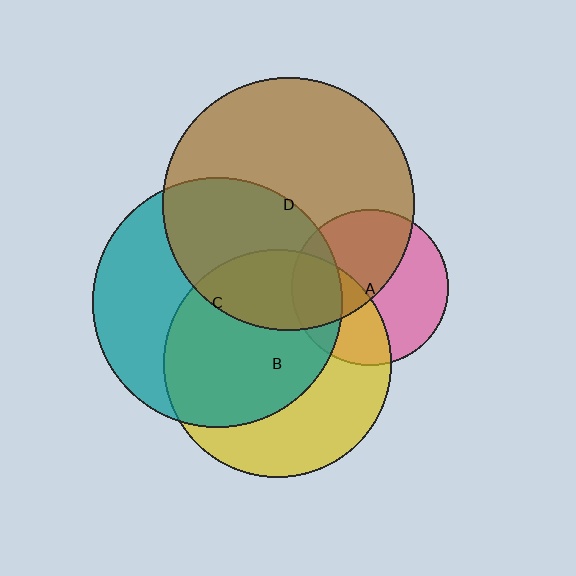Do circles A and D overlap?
Yes.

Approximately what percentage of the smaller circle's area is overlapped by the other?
Approximately 50%.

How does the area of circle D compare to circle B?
Approximately 1.2 times.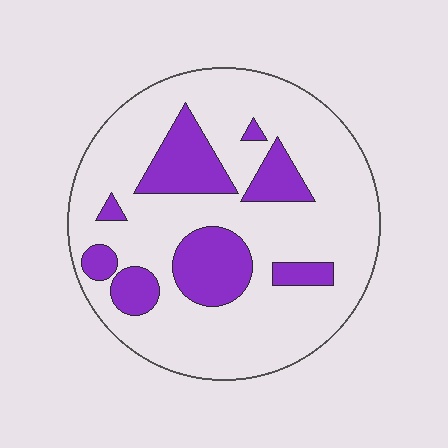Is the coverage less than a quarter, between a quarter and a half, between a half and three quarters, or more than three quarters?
Less than a quarter.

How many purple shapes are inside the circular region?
8.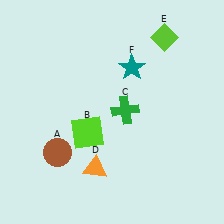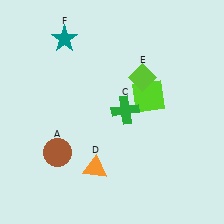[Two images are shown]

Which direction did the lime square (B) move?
The lime square (B) moved right.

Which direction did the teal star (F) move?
The teal star (F) moved left.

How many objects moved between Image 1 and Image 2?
3 objects moved between the two images.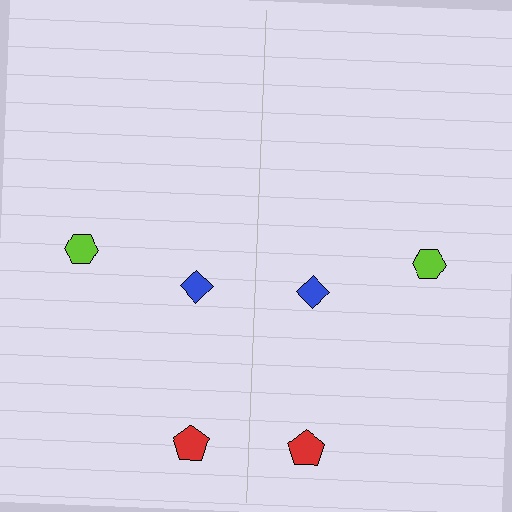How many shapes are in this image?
There are 6 shapes in this image.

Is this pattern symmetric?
Yes, this pattern has bilateral (reflection) symmetry.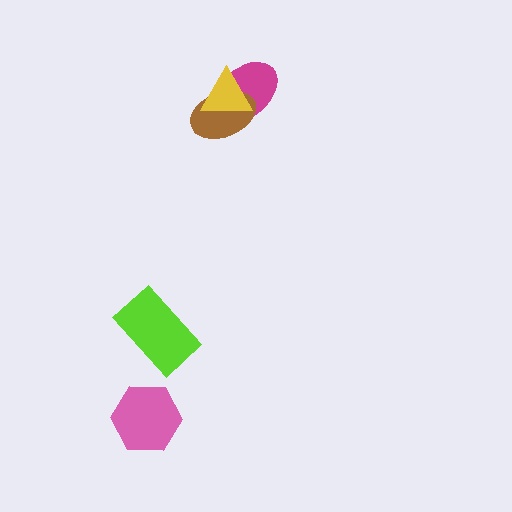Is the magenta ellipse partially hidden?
Yes, it is partially covered by another shape.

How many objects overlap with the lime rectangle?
0 objects overlap with the lime rectangle.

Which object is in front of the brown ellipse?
The yellow triangle is in front of the brown ellipse.